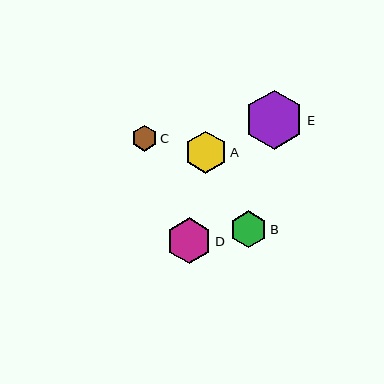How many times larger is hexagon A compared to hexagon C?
Hexagon A is approximately 1.6 times the size of hexagon C.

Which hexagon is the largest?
Hexagon E is the largest with a size of approximately 59 pixels.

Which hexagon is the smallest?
Hexagon C is the smallest with a size of approximately 26 pixels.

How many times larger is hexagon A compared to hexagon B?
Hexagon A is approximately 1.1 times the size of hexagon B.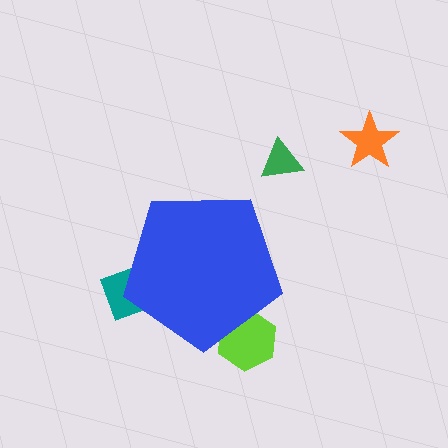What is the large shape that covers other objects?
A blue pentagon.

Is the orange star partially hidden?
No, the orange star is fully visible.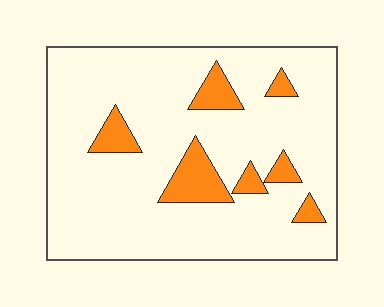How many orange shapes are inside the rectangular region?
7.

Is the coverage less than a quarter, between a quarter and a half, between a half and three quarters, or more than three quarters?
Less than a quarter.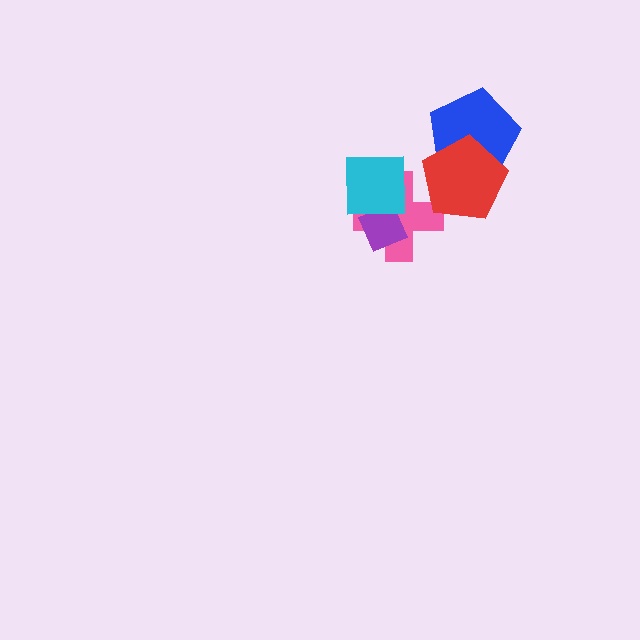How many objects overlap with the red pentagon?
2 objects overlap with the red pentagon.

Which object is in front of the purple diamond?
The cyan square is in front of the purple diamond.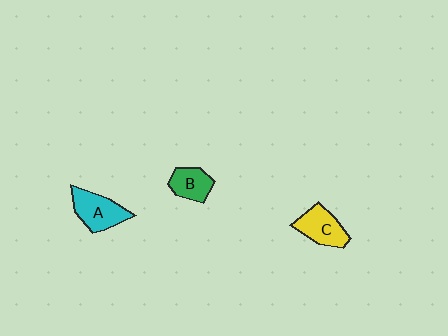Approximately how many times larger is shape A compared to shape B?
Approximately 1.4 times.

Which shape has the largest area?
Shape A (cyan).